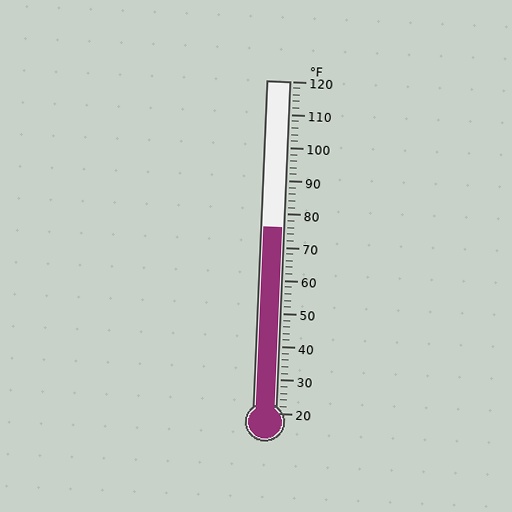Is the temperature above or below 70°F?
The temperature is above 70°F.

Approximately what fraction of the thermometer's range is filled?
The thermometer is filled to approximately 55% of its range.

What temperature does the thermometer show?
The thermometer shows approximately 76°F.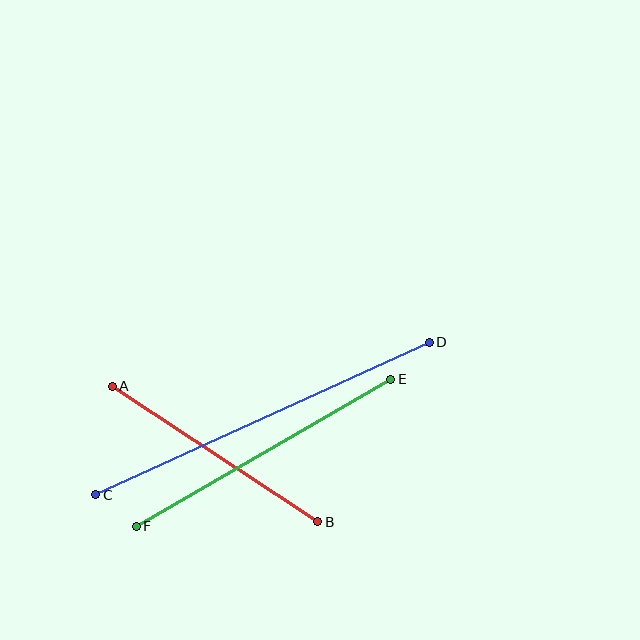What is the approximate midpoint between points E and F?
The midpoint is at approximately (264, 453) pixels.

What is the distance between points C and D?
The distance is approximately 367 pixels.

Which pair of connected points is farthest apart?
Points C and D are farthest apart.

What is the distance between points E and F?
The distance is approximately 294 pixels.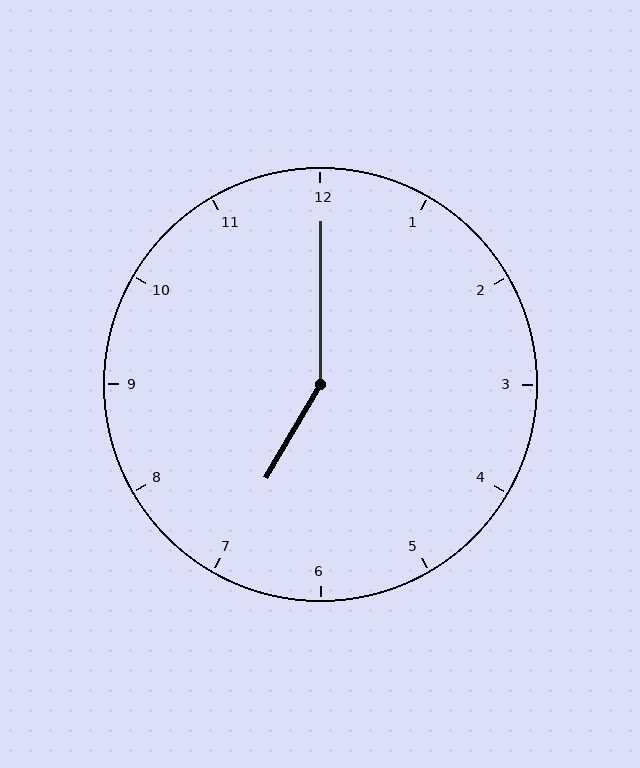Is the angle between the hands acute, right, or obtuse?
It is obtuse.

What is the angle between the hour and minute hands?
Approximately 150 degrees.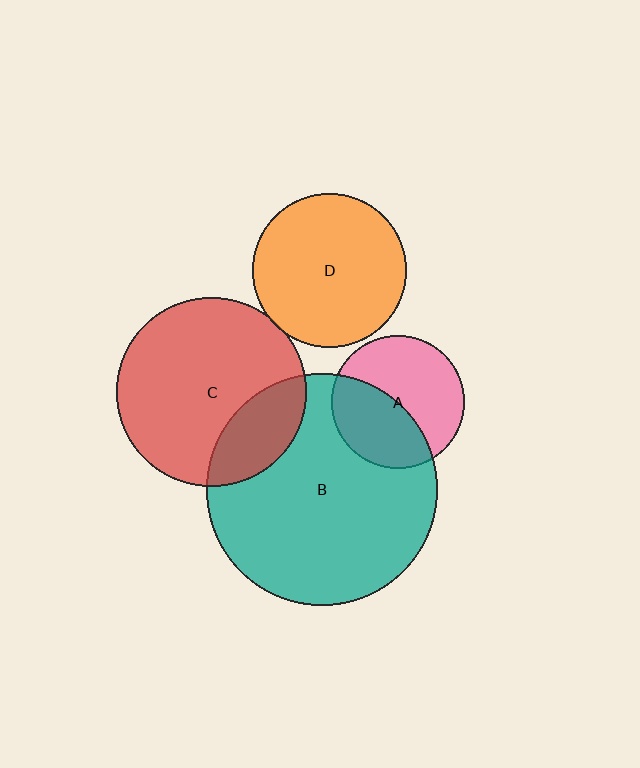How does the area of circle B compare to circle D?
Approximately 2.3 times.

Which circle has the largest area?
Circle B (teal).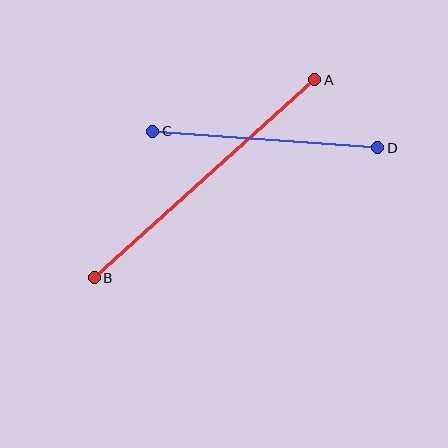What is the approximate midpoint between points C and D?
The midpoint is at approximately (265, 140) pixels.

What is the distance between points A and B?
The distance is approximately 296 pixels.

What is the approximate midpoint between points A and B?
The midpoint is at approximately (205, 179) pixels.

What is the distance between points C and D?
The distance is approximately 226 pixels.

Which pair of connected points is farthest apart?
Points A and B are farthest apart.